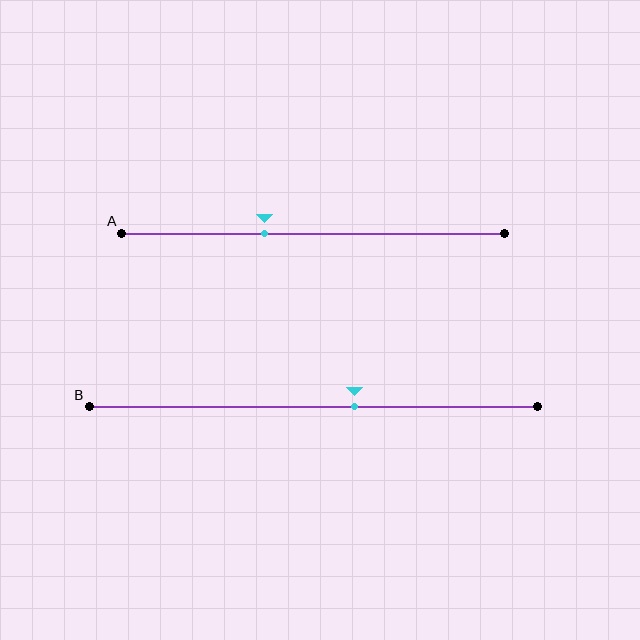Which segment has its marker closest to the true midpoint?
Segment B has its marker closest to the true midpoint.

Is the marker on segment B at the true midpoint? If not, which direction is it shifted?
No, the marker on segment B is shifted to the right by about 9% of the segment length.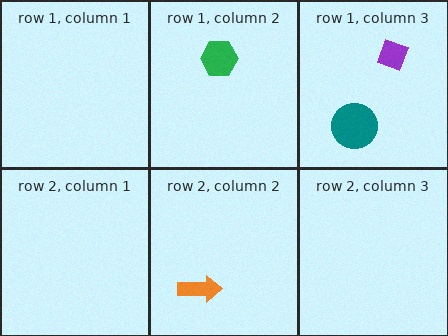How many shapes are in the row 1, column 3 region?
2.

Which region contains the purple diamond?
The row 1, column 3 region.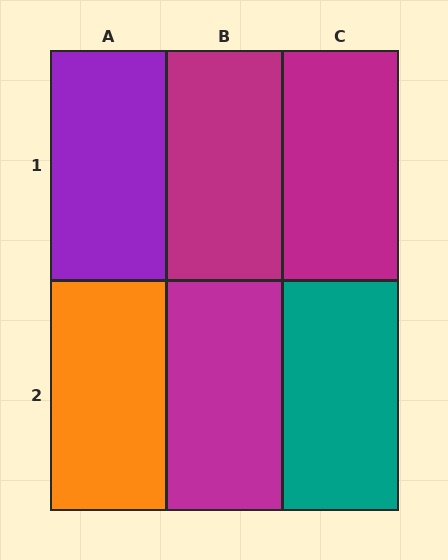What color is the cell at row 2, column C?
Teal.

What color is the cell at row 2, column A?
Orange.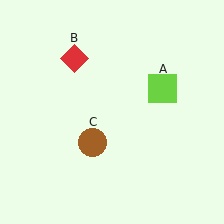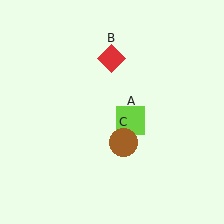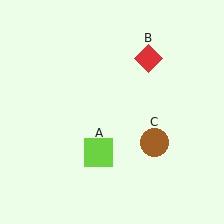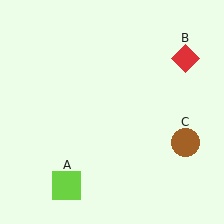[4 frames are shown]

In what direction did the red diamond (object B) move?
The red diamond (object B) moved right.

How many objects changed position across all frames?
3 objects changed position: lime square (object A), red diamond (object B), brown circle (object C).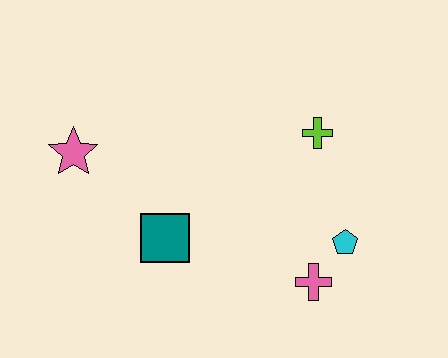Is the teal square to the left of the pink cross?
Yes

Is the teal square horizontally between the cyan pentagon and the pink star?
Yes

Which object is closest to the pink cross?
The cyan pentagon is closest to the pink cross.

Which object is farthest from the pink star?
The cyan pentagon is farthest from the pink star.